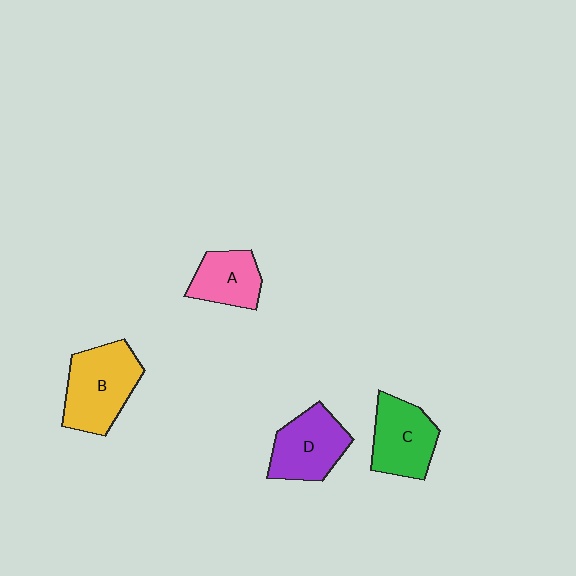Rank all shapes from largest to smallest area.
From largest to smallest: B (yellow), D (purple), C (green), A (pink).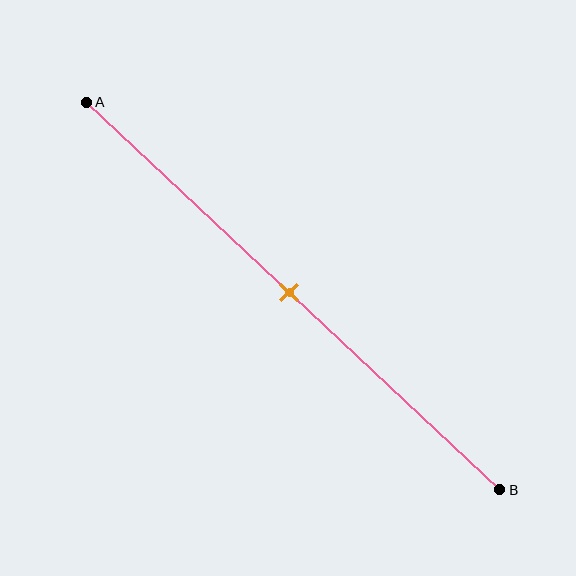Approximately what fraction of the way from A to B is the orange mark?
The orange mark is approximately 50% of the way from A to B.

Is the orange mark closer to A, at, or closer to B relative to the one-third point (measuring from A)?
The orange mark is closer to point B than the one-third point of segment AB.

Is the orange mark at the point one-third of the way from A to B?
No, the mark is at about 50% from A, not at the 33% one-third point.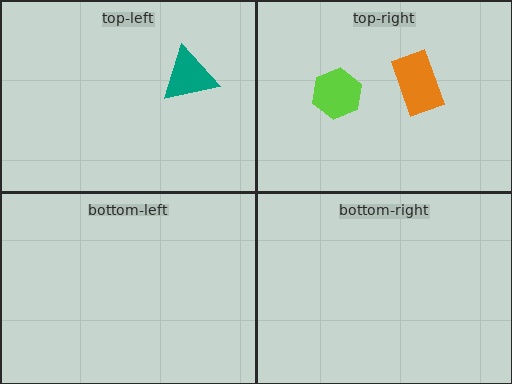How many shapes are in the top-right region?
2.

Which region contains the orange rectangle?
The top-right region.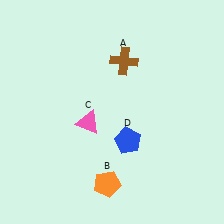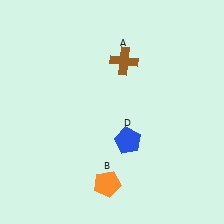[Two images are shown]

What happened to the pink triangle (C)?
The pink triangle (C) was removed in Image 2. It was in the bottom-left area of Image 1.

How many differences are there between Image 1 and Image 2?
There is 1 difference between the two images.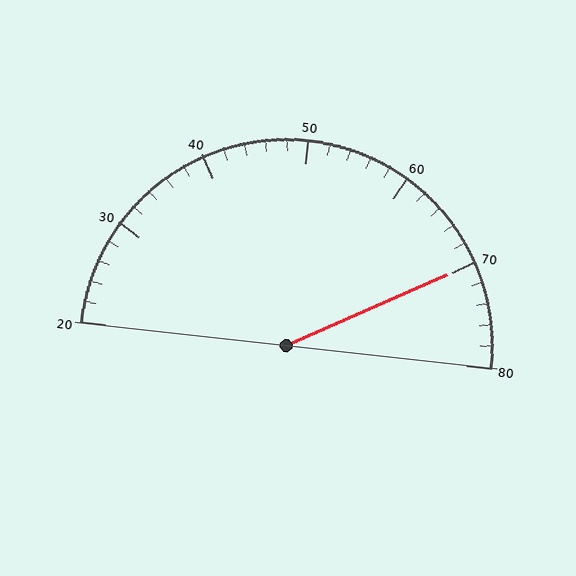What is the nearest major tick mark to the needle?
The nearest major tick mark is 70.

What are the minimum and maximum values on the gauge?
The gauge ranges from 20 to 80.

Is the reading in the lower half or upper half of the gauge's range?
The reading is in the upper half of the range (20 to 80).